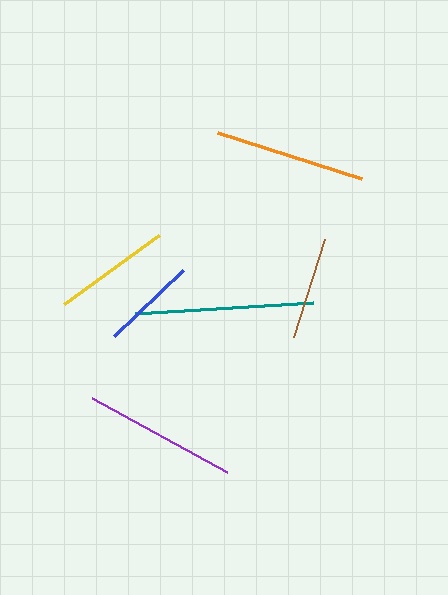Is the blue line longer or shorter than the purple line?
The purple line is longer than the blue line.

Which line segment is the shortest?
The blue line is the shortest at approximately 96 pixels.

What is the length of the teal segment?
The teal segment is approximately 178 pixels long.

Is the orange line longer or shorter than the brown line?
The orange line is longer than the brown line.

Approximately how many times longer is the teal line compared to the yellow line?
The teal line is approximately 1.5 times the length of the yellow line.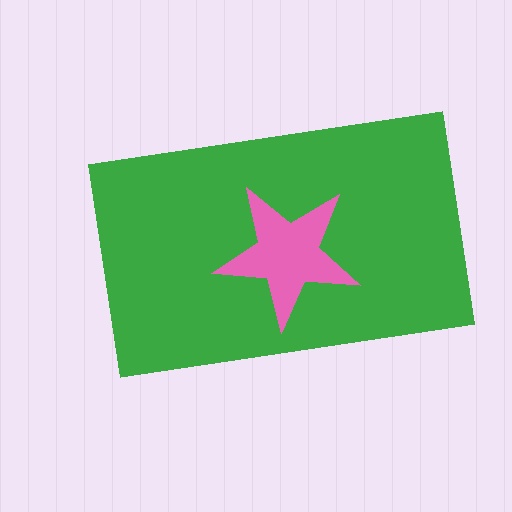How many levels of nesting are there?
2.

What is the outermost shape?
The green rectangle.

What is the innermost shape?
The pink star.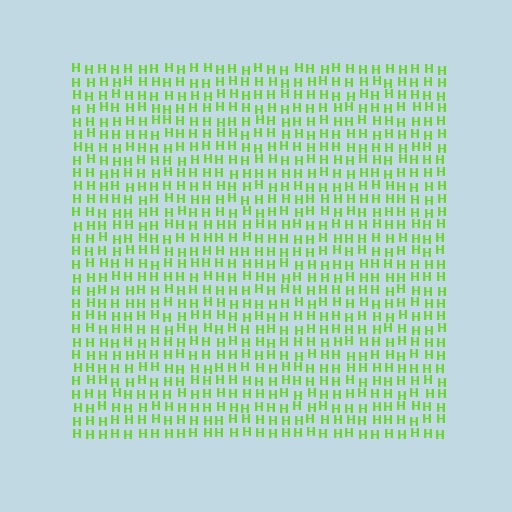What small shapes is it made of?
It is made of small letter H's.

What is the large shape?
The large shape is a square.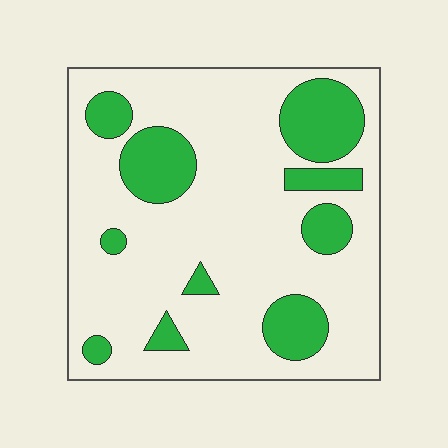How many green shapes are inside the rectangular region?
10.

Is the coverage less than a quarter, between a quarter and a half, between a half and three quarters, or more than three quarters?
Less than a quarter.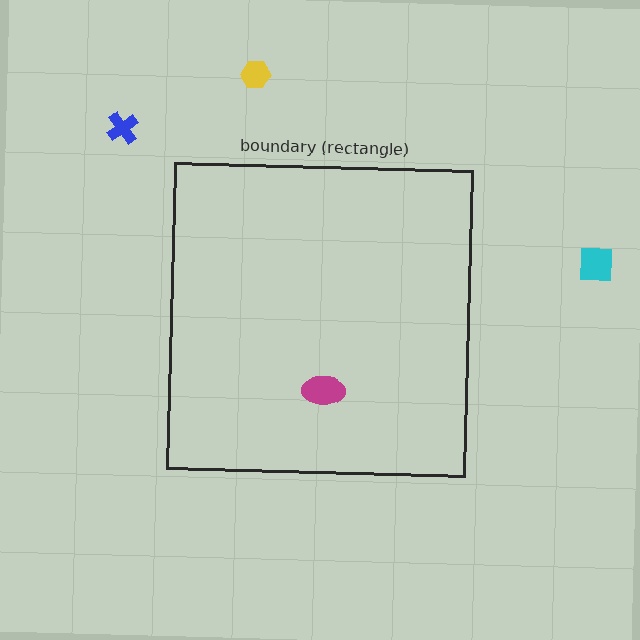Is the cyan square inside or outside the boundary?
Outside.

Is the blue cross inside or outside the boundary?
Outside.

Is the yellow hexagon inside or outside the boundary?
Outside.